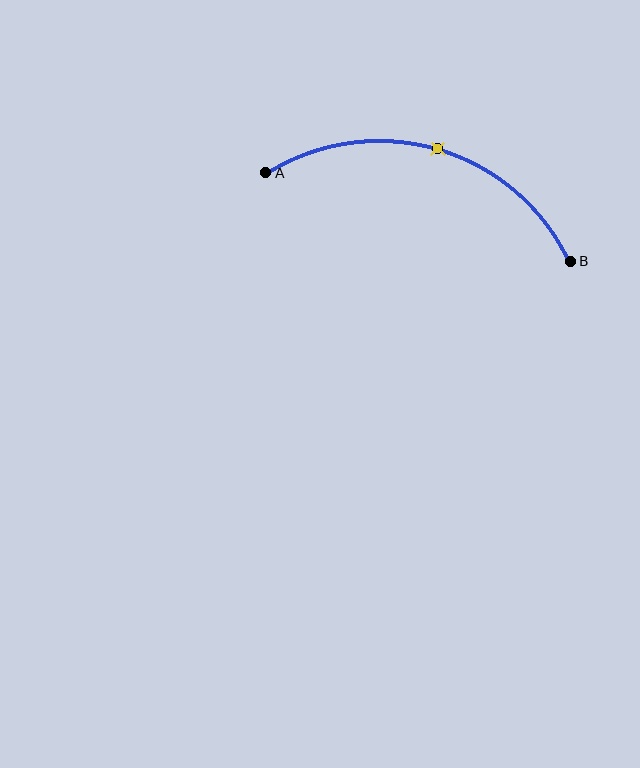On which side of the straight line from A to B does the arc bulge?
The arc bulges above the straight line connecting A and B.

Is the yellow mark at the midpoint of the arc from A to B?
Yes. The yellow mark lies on the arc at equal arc-length from both A and B — it is the arc midpoint.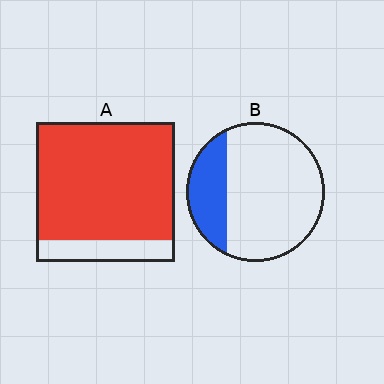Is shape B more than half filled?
No.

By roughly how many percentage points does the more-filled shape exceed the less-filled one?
By roughly 60 percentage points (A over B).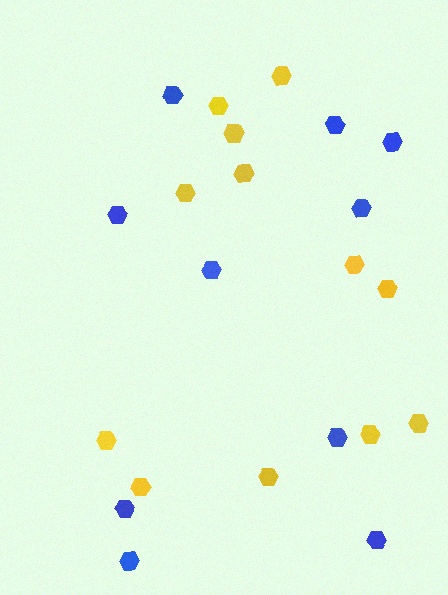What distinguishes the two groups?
There are 2 groups: one group of blue hexagons (10) and one group of yellow hexagons (12).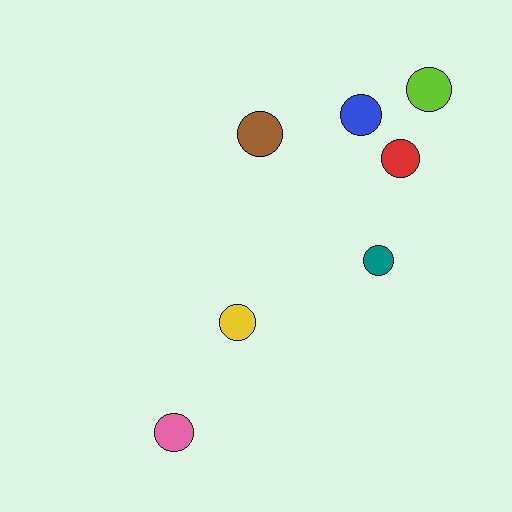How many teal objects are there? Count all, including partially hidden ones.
There is 1 teal object.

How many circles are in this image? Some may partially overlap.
There are 7 circles.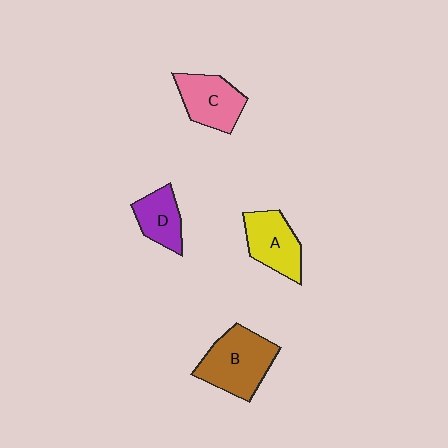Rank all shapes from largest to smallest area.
From largest to smallest: B (brown), C (pink), A (yellow), D (purple).